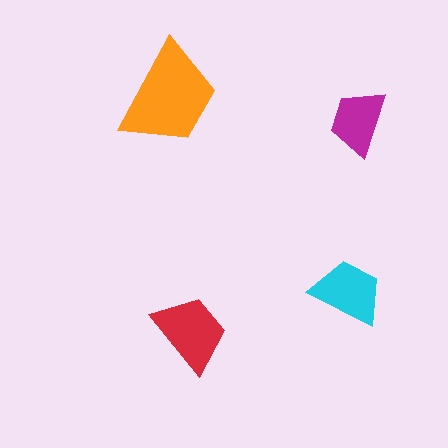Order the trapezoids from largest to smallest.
the orange one, the red one, the cyan one, the magenta one.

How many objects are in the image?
There are 4 objects in the image.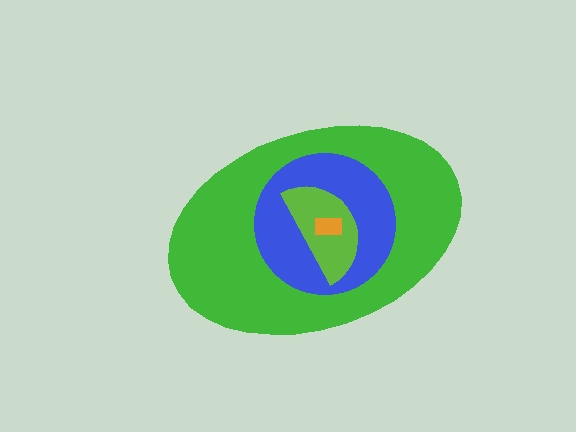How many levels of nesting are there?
4.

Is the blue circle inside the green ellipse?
Yes.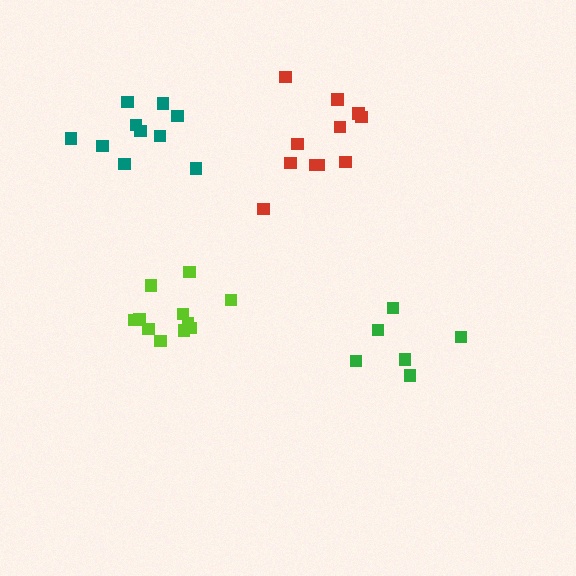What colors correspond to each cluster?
The clusters are colored: lime, green, red, teal.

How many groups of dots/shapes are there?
There are 4 groups.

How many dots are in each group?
Group 1: 11 dots, Group 2: 6 dots, Group 3: 11 dots, Group 4: 10 dots (38 total).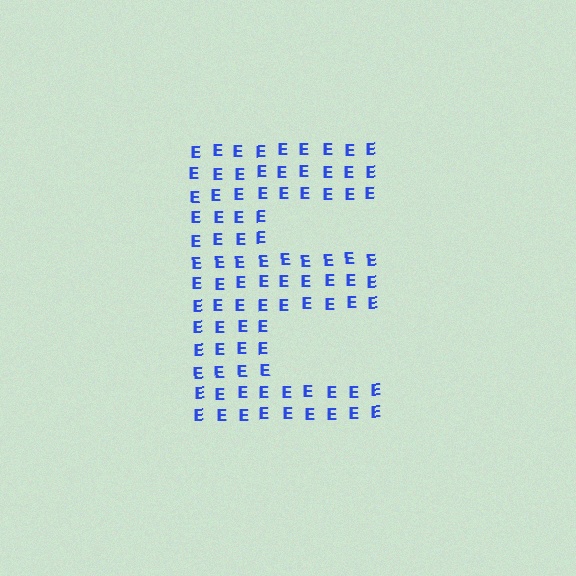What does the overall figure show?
The overall figure shows the letter E.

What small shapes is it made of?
It is made of small letter E's.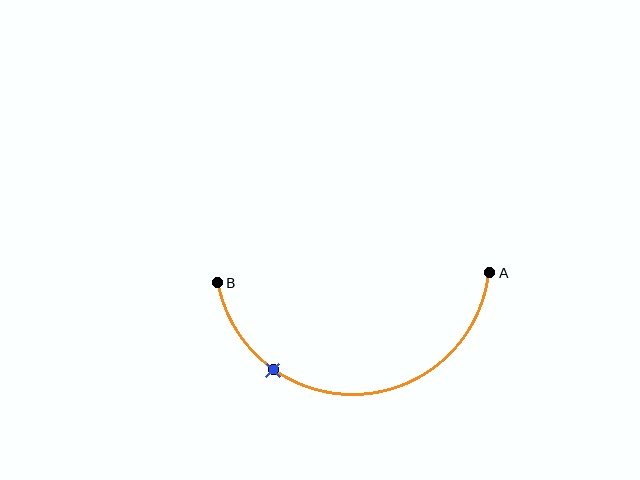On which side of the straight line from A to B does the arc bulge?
The arc bulges below the straight line connecting A and B.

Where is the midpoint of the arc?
The arc midpoint is the point on the curve farthest from the straight line joining A and B. It sits below that line.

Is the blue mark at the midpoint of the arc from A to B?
No. The blue mark lies on the arc but is closer to endpoint B. The arc midpoint would be at the point on the curve equidistant along the arc from both A and B.